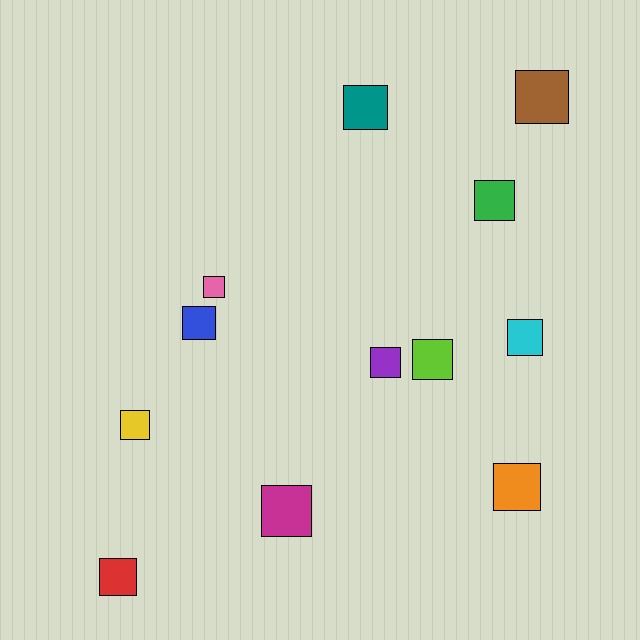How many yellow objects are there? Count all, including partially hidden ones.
There is 1 yellow object.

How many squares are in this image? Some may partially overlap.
There are 12 squares.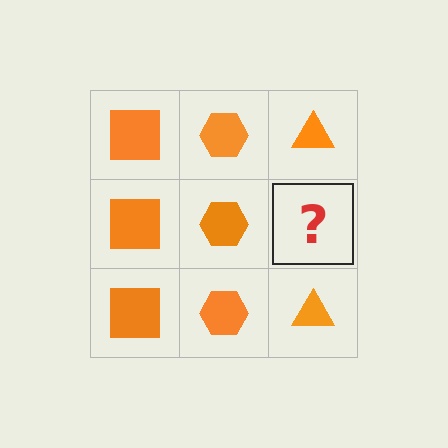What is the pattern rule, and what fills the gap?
The rule is that each column has a consistent shape. The gap should be filled with an orange triangle.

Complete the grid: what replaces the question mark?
The question mark should be replaced with an orange triangle.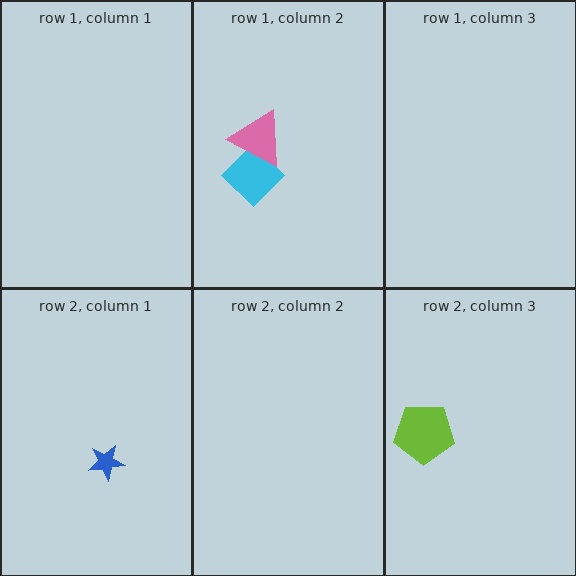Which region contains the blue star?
The row 2, column 1 region.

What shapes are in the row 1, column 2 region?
The cyan diamond, the pink triangle.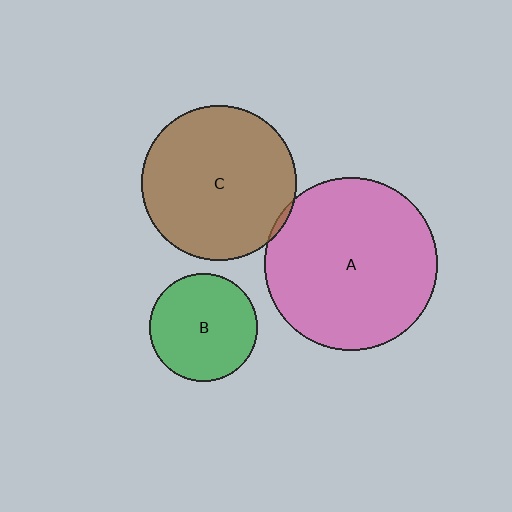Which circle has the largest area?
Circle A (pink).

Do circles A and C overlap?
Yes.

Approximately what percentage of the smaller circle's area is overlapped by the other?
Approximately 5%.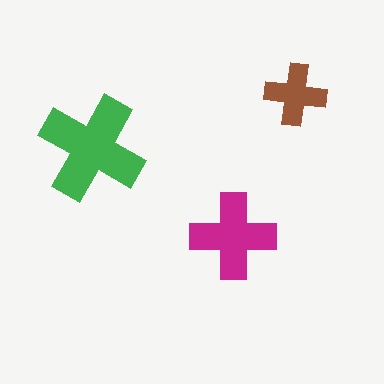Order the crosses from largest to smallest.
the green one, the magenta one, the brown one.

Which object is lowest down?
The magenta cross is bottommost.